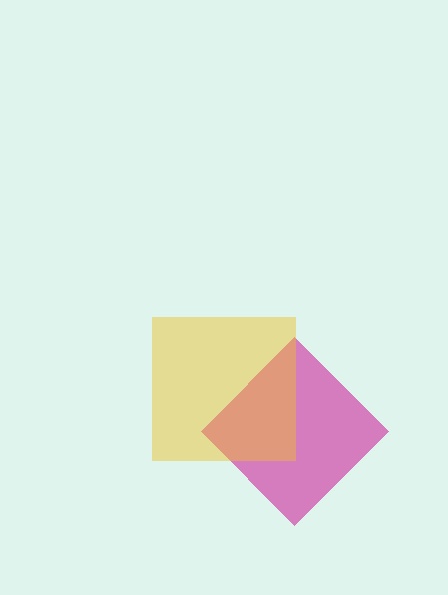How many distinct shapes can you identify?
There are 2 distinct shapes: a magenta diamond, a yellow square.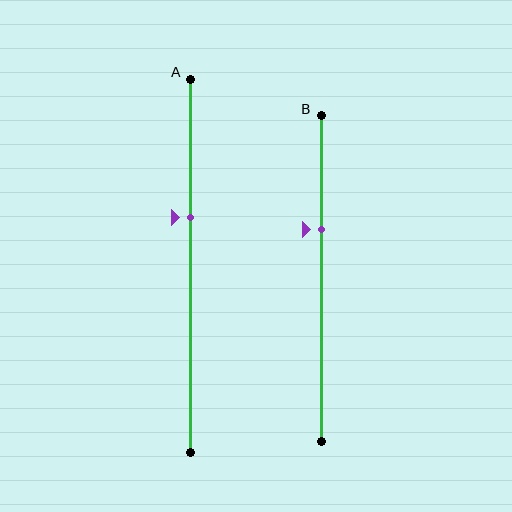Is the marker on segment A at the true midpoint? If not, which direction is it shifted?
No, the marker on segment A is shifted upward by about 13% of the segment length.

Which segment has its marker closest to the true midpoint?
Segment A has its marker closest to the true midpoint.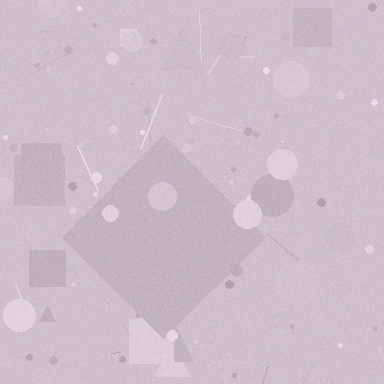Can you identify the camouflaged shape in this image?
The camouflaged shape is a diamond.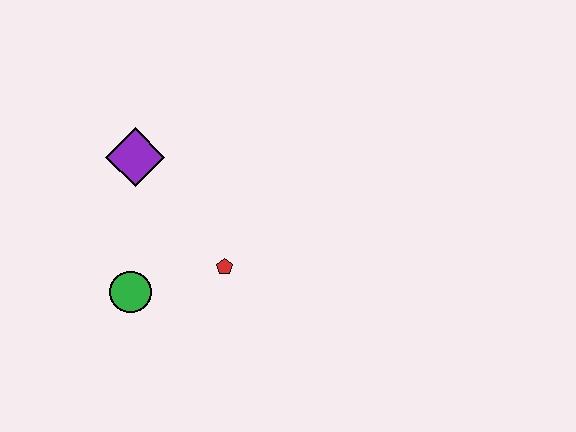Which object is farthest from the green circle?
The purple diamond is farthest from the green circle.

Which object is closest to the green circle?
The red pentagon is closest to the green circle.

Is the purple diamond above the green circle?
Yes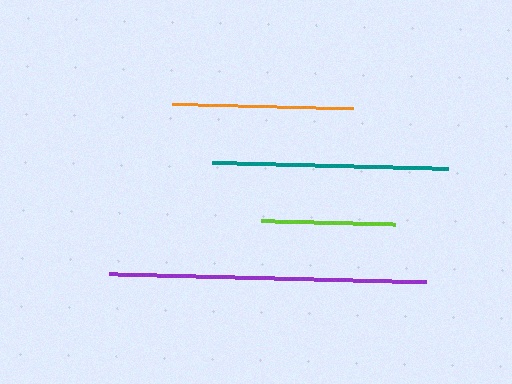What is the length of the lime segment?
The lime segment is approximately 134 pixels long.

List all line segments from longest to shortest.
From longest to shortest: purple, teal, orange, lime.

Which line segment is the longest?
The purple line is the longest at approximately 318 pixels.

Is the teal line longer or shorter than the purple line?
The purple line is longer than the teal line.